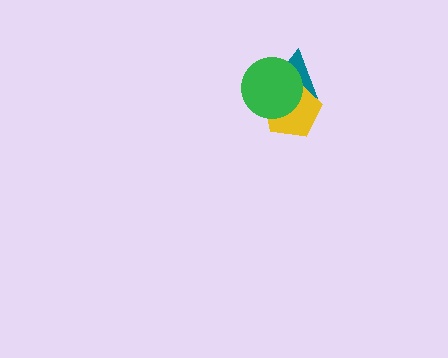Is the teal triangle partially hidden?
Yes, it is partially covered by another shape.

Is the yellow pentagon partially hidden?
Yes, it is partially covered by another shape.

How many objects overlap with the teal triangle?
2 objects overlap with the teal triangle.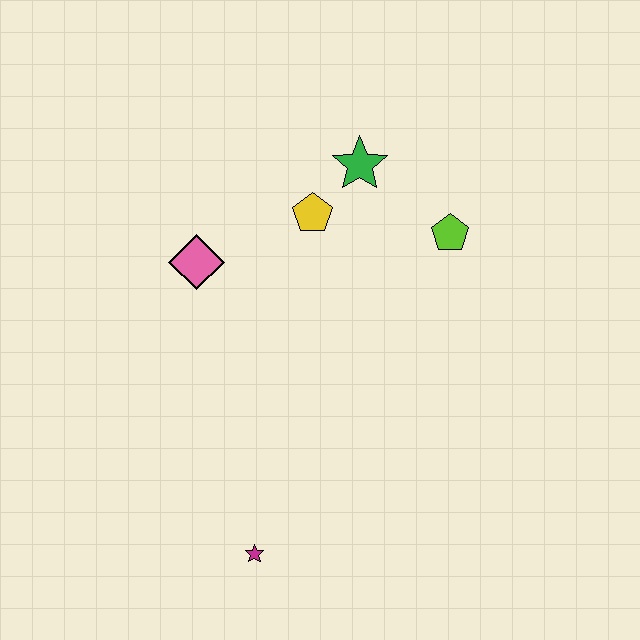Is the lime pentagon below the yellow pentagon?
Yes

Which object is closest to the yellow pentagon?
The green star is closest to the yellow pentagon.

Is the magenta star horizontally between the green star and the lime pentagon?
No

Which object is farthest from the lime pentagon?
The magenta star is farthest from the lime pentagon.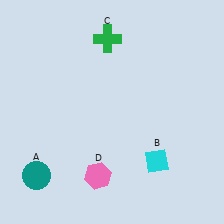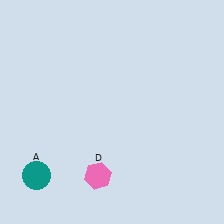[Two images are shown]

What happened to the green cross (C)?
The green cross (C) was removed in Image 2. It was in the top-left area of Image 1.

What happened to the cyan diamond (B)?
The cyan diamond (B) was removed in Image 2. It was in the bottom-right area of Image 1.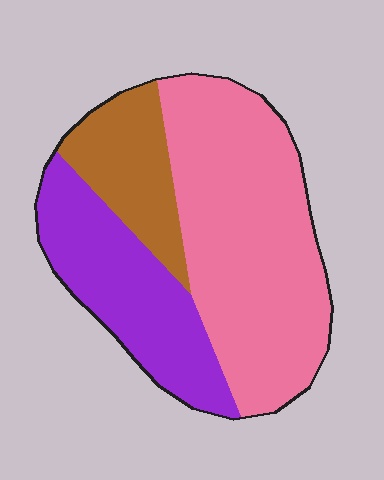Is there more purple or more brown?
Purple.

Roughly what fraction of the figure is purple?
Purple takes up about one quarter (1/4) of the figure.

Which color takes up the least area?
Brown, at roughly 20%.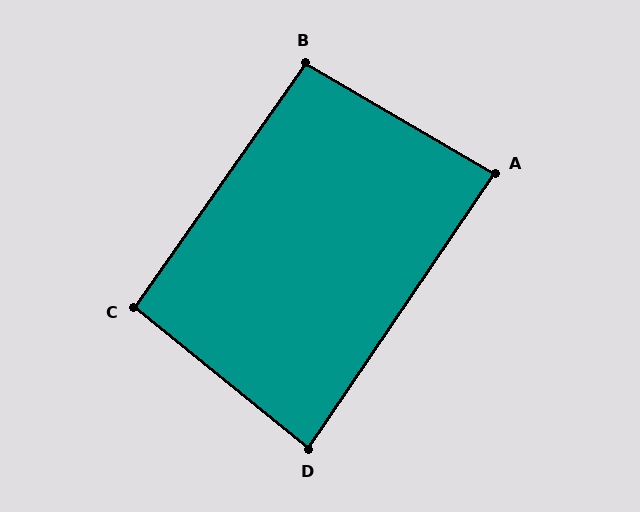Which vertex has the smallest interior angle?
D, at approximately 85 degrees.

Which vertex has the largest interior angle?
B, at approximately 95 degrees.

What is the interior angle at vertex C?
Approximately 94 degrees (approximately right).